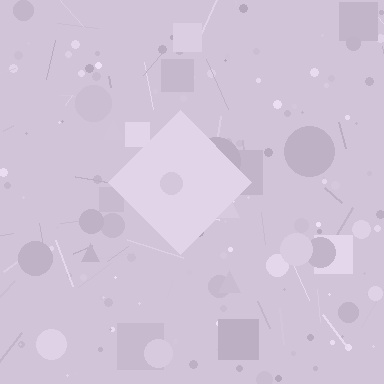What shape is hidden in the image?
A diamond is hidden in the image.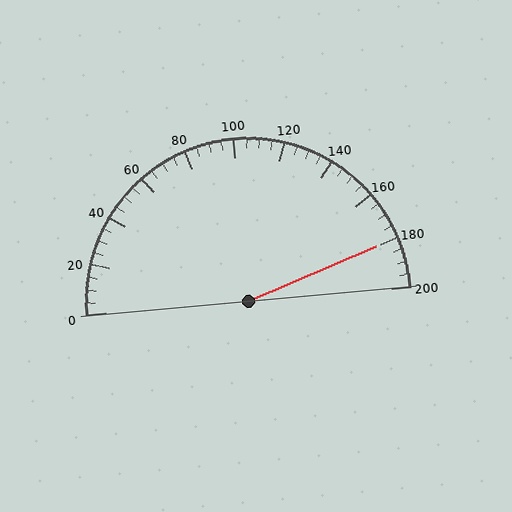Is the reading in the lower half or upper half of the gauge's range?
The reading is in the upper half of the range (0 to 200).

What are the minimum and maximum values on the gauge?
The gauge ranges from 0 to 200.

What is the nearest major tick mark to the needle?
The nearest major tick mark is 180.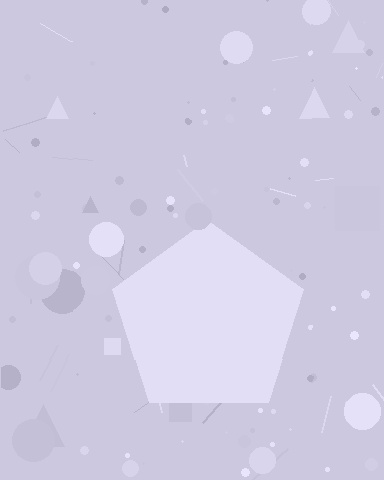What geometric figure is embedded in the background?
A pentagon is embedded in the background.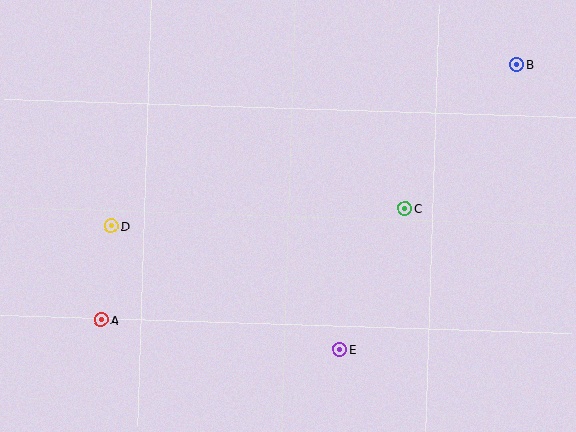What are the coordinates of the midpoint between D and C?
The midpoint between D and C is at (258, 217).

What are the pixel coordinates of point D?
Point D is at (111, 226).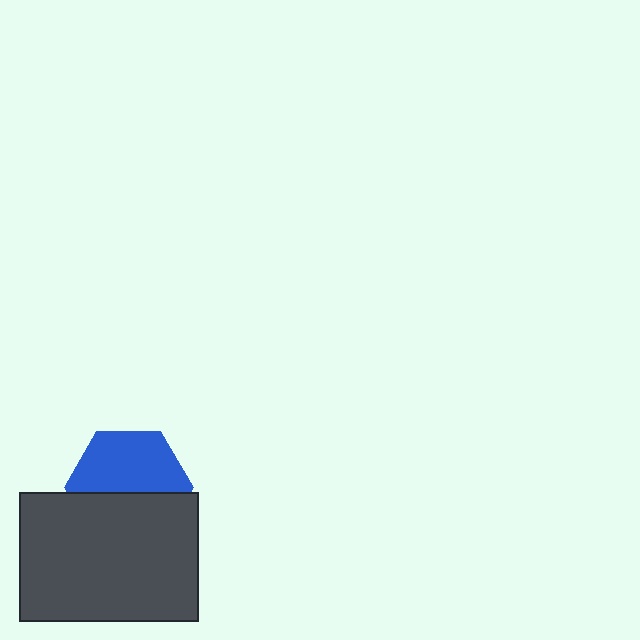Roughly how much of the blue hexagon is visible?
About half of it is visible (roughly 55%).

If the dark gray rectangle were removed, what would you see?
You would see the complete blue hexagon.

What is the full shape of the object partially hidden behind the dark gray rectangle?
The partially hidden object is a blue hexagon.